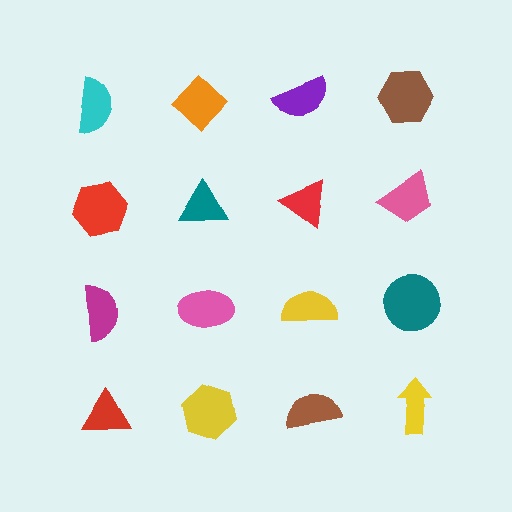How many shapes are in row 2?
4 shapes.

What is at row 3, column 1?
A magenta semicircle.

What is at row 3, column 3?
A yellow semicircle.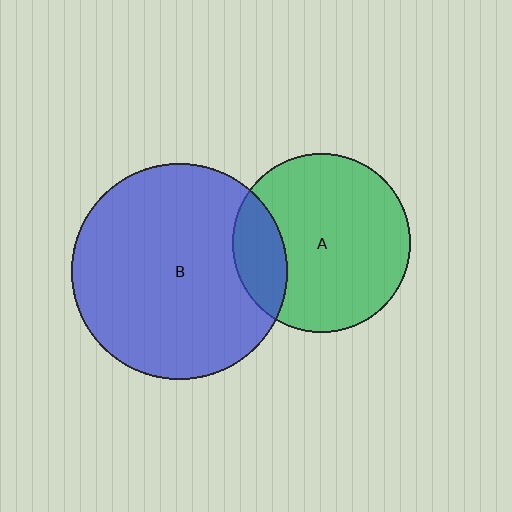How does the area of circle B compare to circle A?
Approximately 1.5 times.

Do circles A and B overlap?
Yes.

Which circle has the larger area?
Circle B (blue).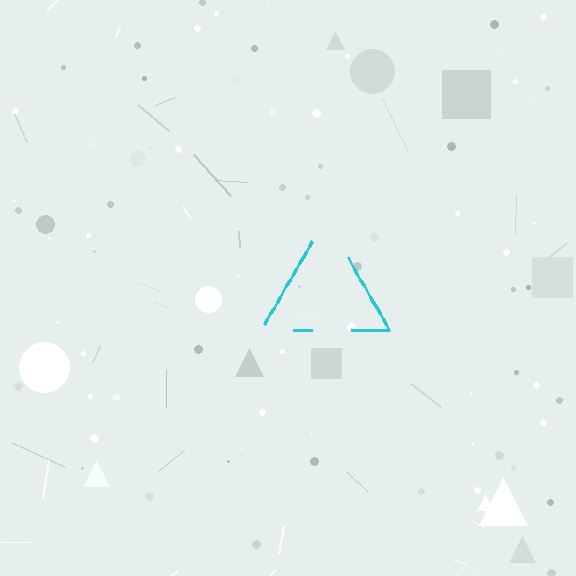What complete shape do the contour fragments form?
The contour fragments form a triangle.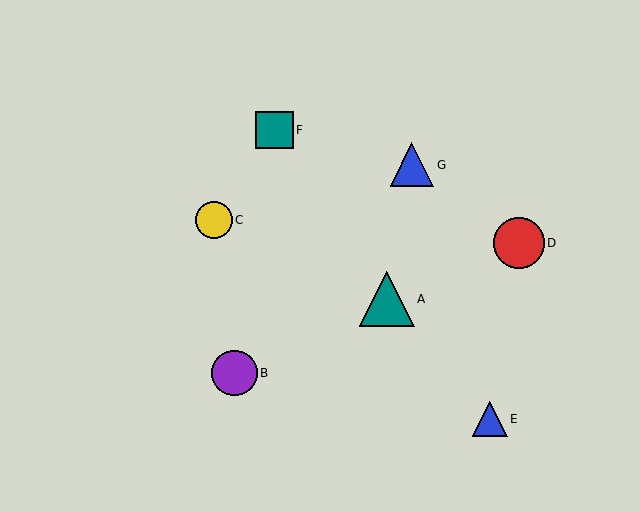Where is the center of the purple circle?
The center of the purple circle is at (234, 373).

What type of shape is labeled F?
Shape F is a teal square.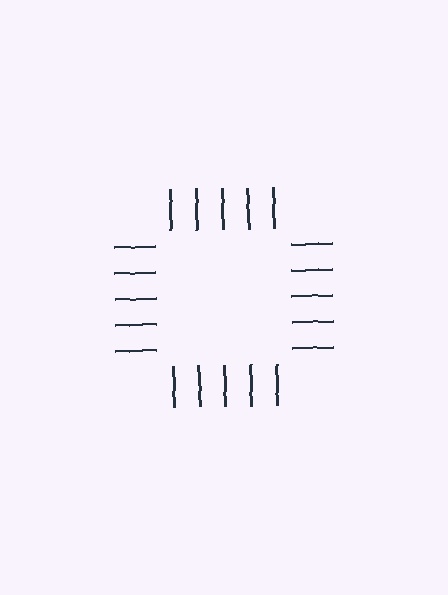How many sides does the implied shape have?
4 sides — the line-ends trace a square.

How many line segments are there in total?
20 — 5 along each of the 4 edges.